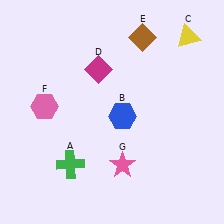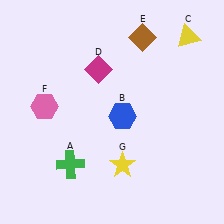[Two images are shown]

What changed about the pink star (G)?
In Image 1, G is pink. In Image 2, it changed to yellow.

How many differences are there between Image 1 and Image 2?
There is 1 difference between the two images.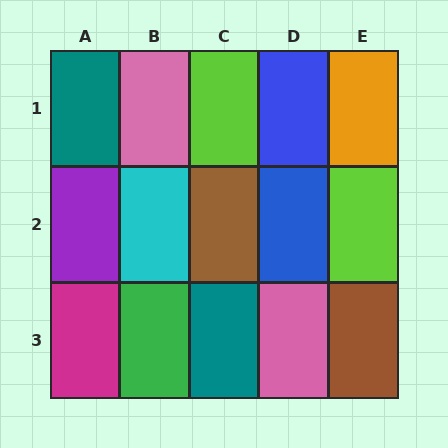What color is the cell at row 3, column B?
Green.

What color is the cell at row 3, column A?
Magenta.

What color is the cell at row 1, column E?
Orange.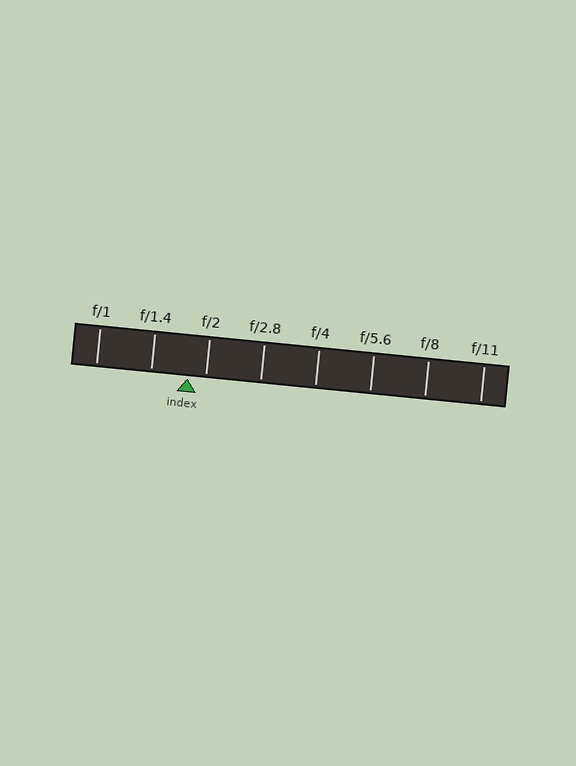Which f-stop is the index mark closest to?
The index mark is closest to f/2.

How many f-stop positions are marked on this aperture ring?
There are 8 f-stop positions marked.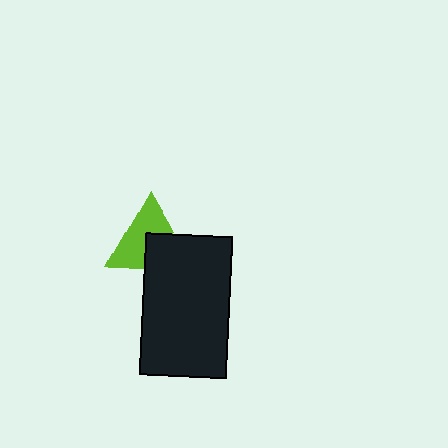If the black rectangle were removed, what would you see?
You would see the complete lime triangle.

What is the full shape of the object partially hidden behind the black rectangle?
The partially hidden object is a lime triangle.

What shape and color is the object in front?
The object in front is a black rectangle.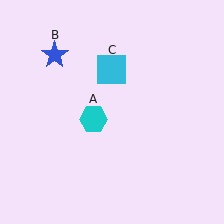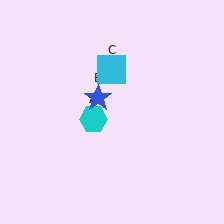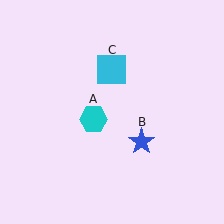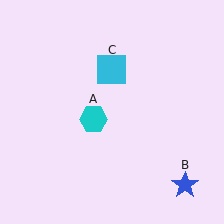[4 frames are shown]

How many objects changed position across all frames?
1 object changed position: blue star (object B).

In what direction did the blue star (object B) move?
The blue star (object B) moved down and to the right.